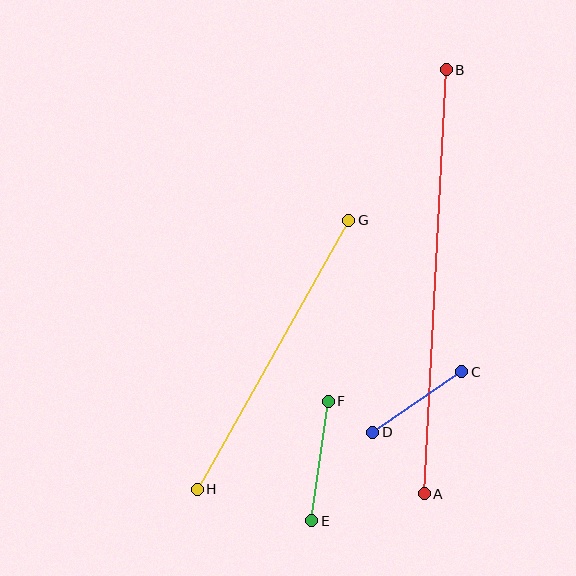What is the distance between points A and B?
The distance is approximately 425 pixels.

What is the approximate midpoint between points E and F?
The midpoint is at approximately (320, 461) pixels.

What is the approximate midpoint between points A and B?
The midpoint is at approximately (435, 282) pixels.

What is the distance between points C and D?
The distance is approximately 107 pixels.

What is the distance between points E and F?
The distance is approximately 121 pixels.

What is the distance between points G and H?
The distance is approximately 309 pixels.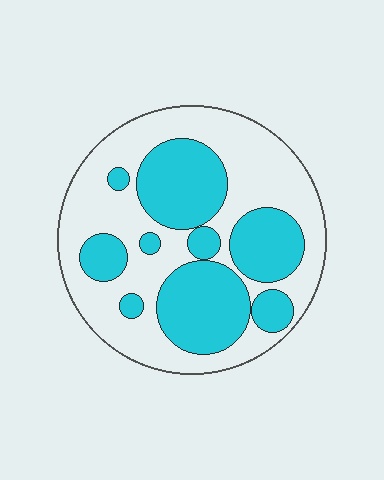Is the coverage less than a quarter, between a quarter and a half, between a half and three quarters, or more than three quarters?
Between a quarter and a half.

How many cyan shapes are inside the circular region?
9.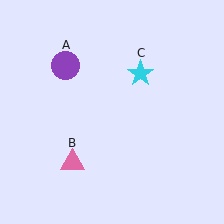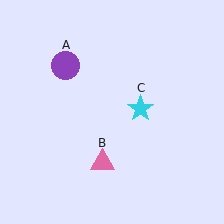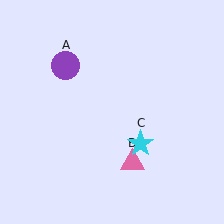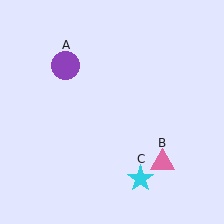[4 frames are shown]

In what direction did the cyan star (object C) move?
The cyan star (object C) moved down.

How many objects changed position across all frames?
2 objects changed position: pink triangle (object B), cyan star (object C).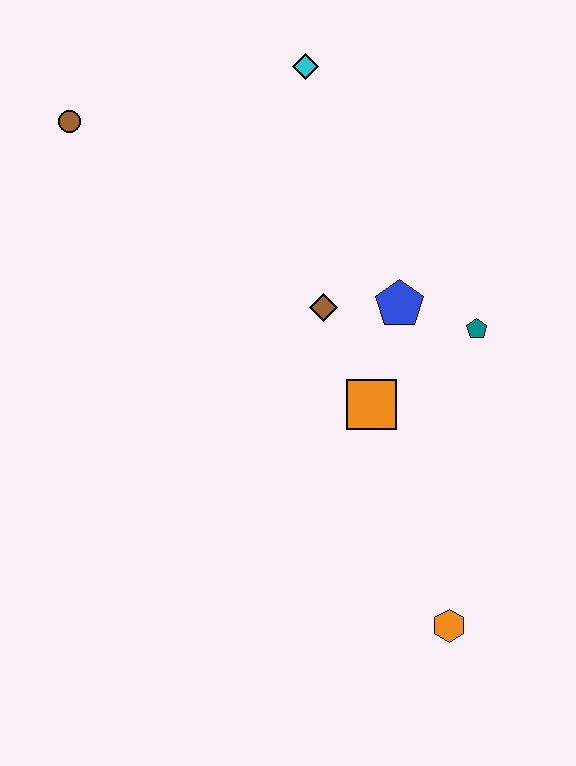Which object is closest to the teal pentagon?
The blue pentagon is closest to the teal pentagon.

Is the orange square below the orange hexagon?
No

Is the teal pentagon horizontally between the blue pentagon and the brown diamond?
No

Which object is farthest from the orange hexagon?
The brown circle is farthest from the orange hexagon.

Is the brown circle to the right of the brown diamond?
No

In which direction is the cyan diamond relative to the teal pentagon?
The cyan diamond is above the teal pentagon.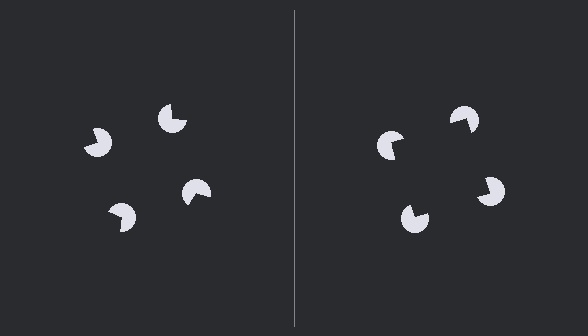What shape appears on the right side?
An illusory square.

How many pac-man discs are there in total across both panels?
8 — 4 on each side.